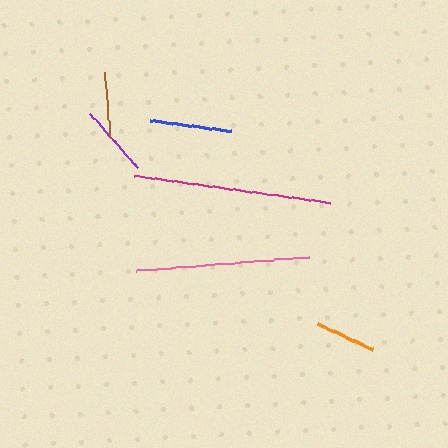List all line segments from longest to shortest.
From longest to shortest: magenta, pink, blue, purple, brown, orange.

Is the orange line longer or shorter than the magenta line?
The magenta line is longer than the orange line.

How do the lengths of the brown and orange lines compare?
The brown and orange lines are approximately the same length.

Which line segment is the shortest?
The orange line is the shortest at approximately 60 pixels.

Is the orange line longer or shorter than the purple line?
The purple line is longer than the orange line.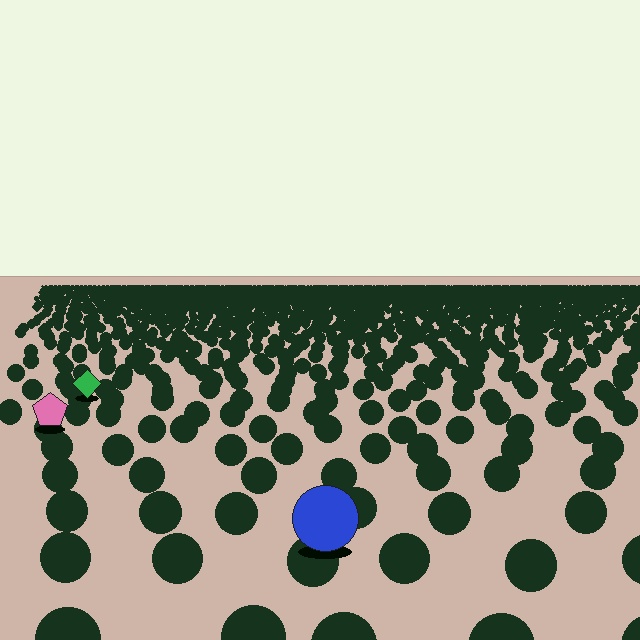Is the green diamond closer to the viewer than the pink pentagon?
No. The pink pentagon is closer — you can tell from the texture gradient: the ground texture is coarser near it.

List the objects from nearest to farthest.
From nearest to farthest: the blue circle, the pink pentagon, the green diamond.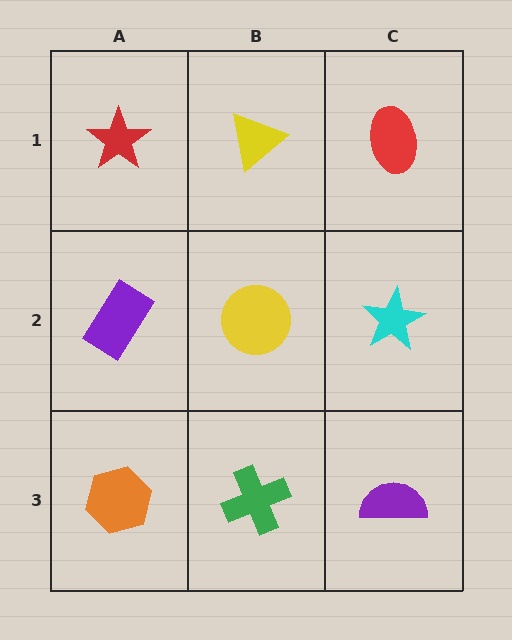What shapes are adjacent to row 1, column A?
A purple rectangle (row 2, column A), a yellow triangle (row 1, column B).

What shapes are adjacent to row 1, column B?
A yellow circle (row 2, column B), a red star (row 1, column A), a red ellipse (row 1, column C).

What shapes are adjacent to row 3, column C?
A cyan star (row 2, column C), a green cross (row 3, column B).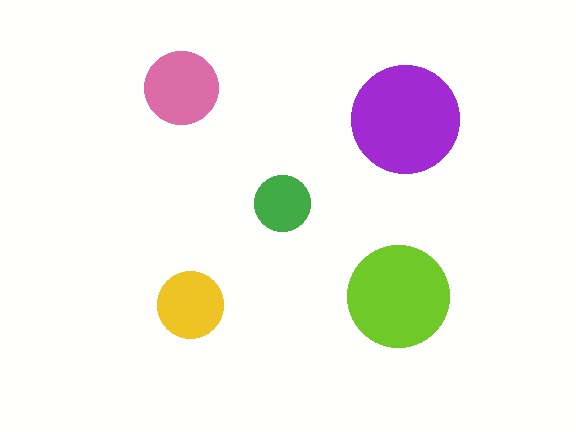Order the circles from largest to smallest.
the purple one, the lime one, the pink one, the yellow one, the green one.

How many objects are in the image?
There are 5 objects in the image.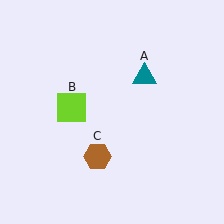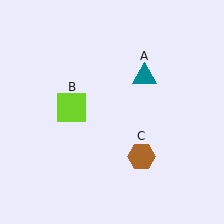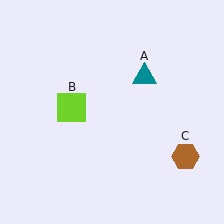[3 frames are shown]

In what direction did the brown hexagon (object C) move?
The brown hexagon (object C) moved right.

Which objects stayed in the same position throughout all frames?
Teal triangle (object A) and lime square (object B) remained stationary.